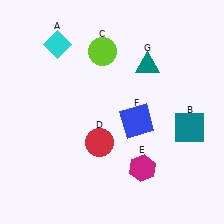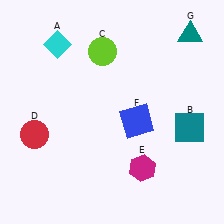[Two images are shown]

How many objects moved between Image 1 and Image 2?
2 objects moved between the two images.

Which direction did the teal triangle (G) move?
The teal triangle (G) moved right.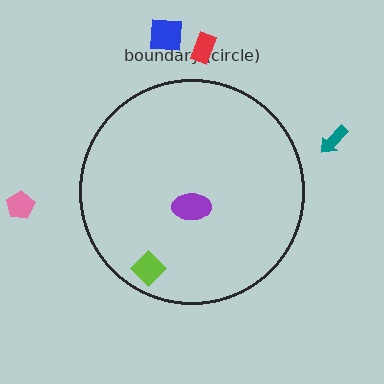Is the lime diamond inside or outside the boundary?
Inside.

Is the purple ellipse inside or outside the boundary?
Inside.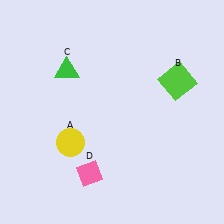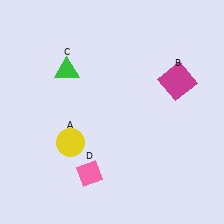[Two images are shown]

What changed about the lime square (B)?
In Image 1, B is lime. In Image 2, it changed to magenta.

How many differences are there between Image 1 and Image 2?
There is 1 difference between the two images.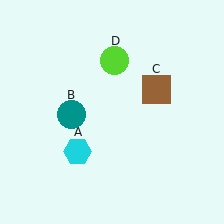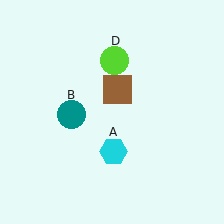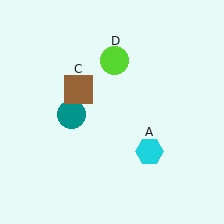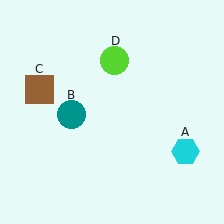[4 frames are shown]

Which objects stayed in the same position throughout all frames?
Teal circle (object B) and lime circle (object D) remained stationary.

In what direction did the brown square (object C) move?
The brown square (object C) moved left.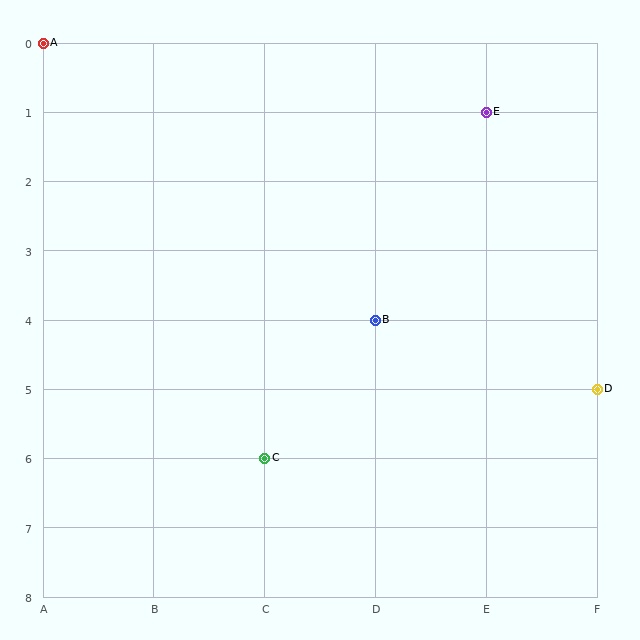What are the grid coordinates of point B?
Point B is at grid coordinates (D, 4).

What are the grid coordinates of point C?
Point C is at grid coordinates (C, 6).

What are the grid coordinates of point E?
Point E is at grid coordinates (E, 1).